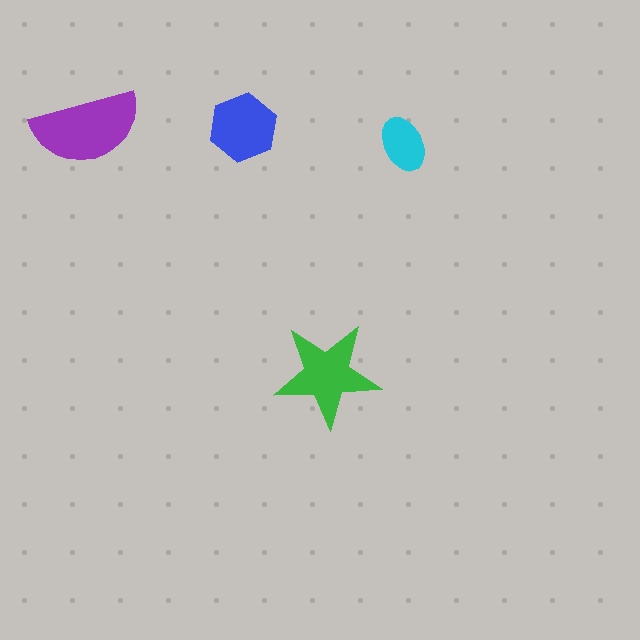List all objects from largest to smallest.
The purple semicircle, the green star, the blue hexagon, the cyan ellipse.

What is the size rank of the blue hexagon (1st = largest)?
3rd.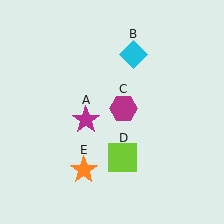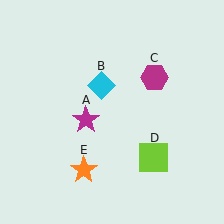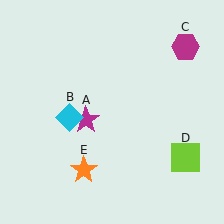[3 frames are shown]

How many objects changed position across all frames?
3 objects changed position: cyan diamond (object B), magenta hexagon (object C), lime square (object D).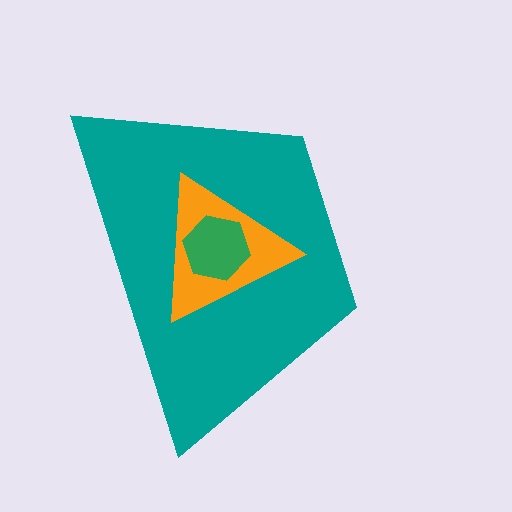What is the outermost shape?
The teal trapezoid.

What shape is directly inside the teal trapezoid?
The orange triangle.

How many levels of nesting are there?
3.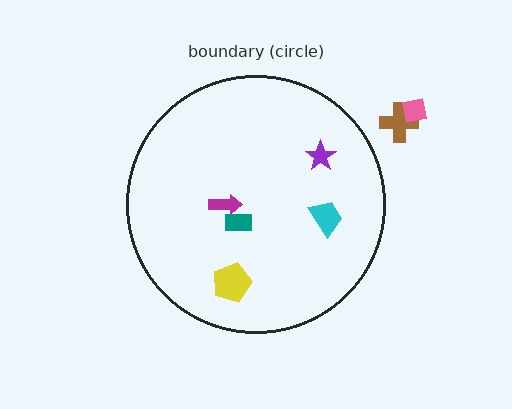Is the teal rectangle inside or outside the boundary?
Inside.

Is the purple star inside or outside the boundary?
Inside.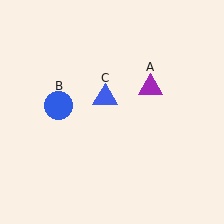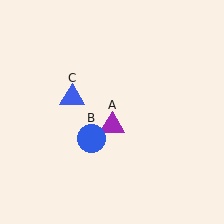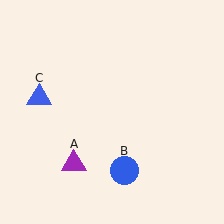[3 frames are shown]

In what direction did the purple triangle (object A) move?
The purple triangle (object A) moved down and to the left.